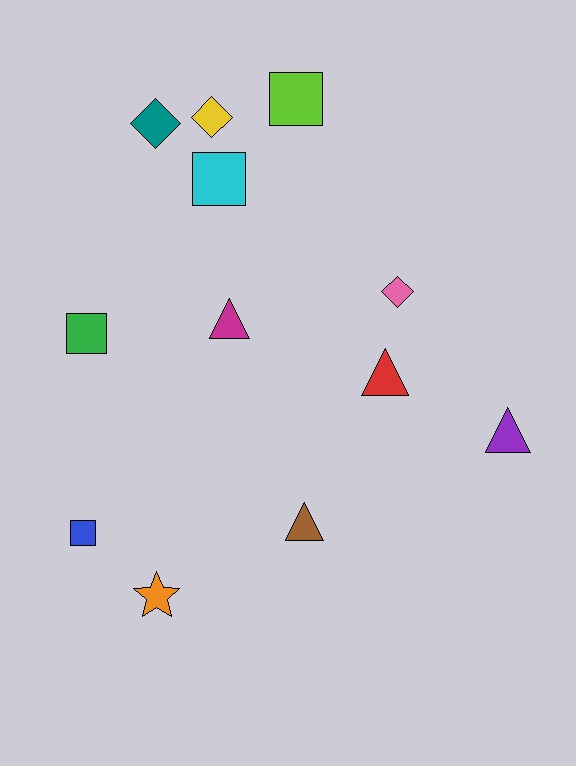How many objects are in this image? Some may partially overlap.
There are 12 objects.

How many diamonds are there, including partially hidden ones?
There are 3 diamonds.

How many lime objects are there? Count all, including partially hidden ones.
There is 1 lime object.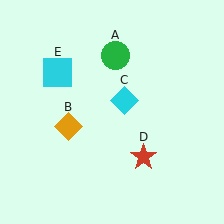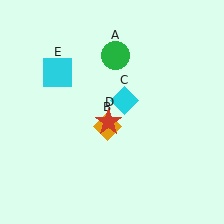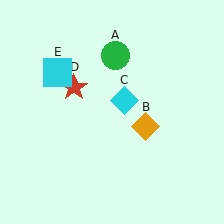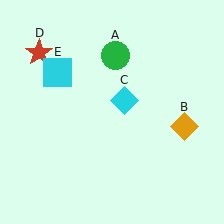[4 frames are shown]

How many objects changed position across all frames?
2 objects changed position: orange diamond (object B), red star (object D).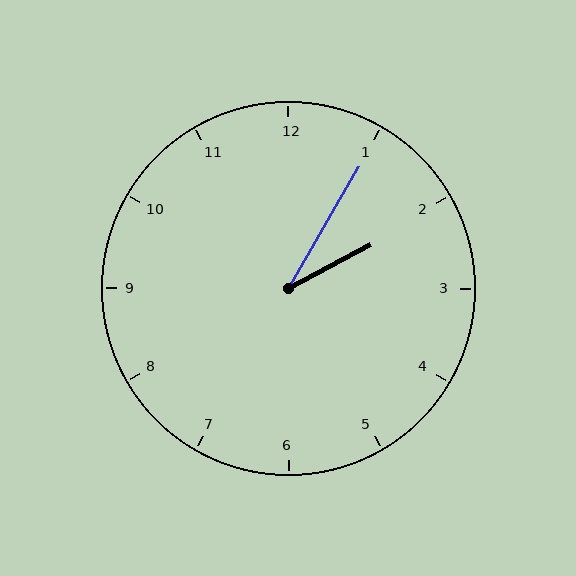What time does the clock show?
2:05.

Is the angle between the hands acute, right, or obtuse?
It is acute.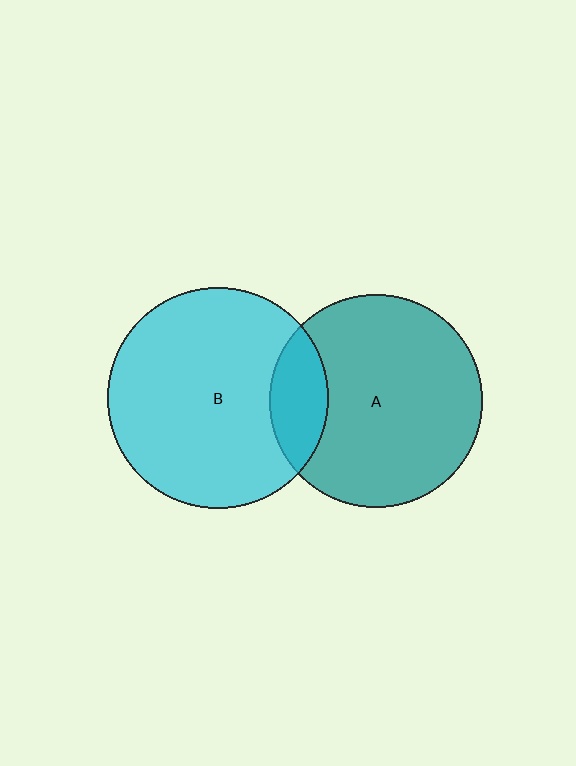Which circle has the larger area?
Circle B (cyan).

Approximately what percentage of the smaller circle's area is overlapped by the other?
Approximately 15%.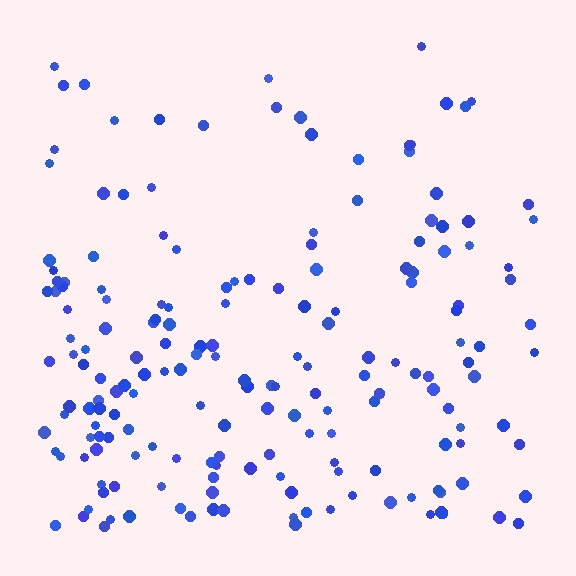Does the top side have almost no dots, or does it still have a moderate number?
Still a moderate number, just noticeably fewer than the bottom.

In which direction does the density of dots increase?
From top to bottom, with the bottom side densest.